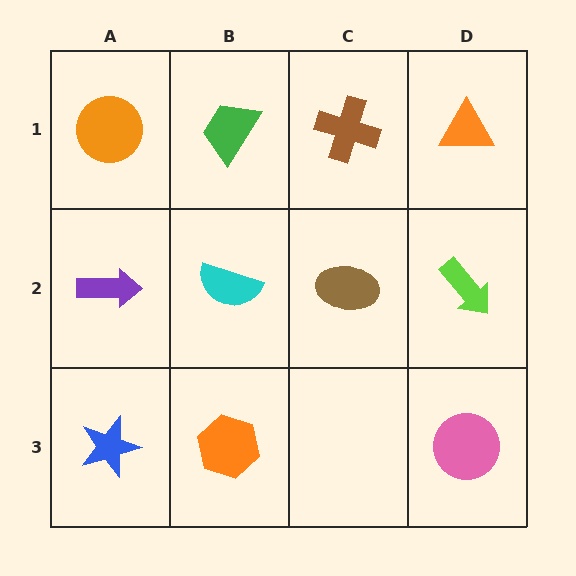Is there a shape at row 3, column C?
No, that cell is empty.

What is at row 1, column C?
A brown cross.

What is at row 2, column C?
A brown ellipse.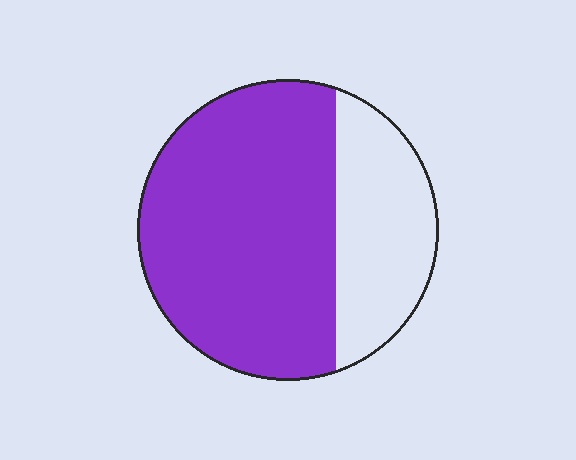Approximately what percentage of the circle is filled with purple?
Approximately 70%.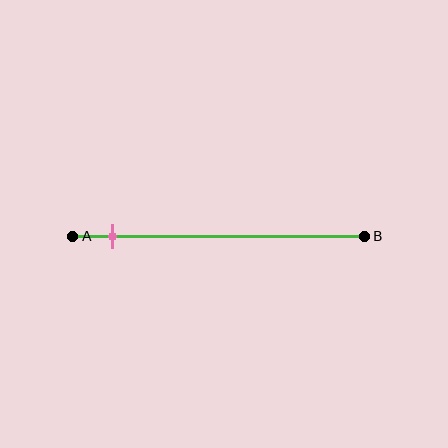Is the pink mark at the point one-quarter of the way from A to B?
No, the mark is at about 15% from A, not at the 25% one-quarter point.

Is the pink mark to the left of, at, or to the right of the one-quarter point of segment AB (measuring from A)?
The pink mark is to the left of the one-quarter point of segment AB.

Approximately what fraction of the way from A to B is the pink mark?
The pink mark is approximately 15% of the way from A to B.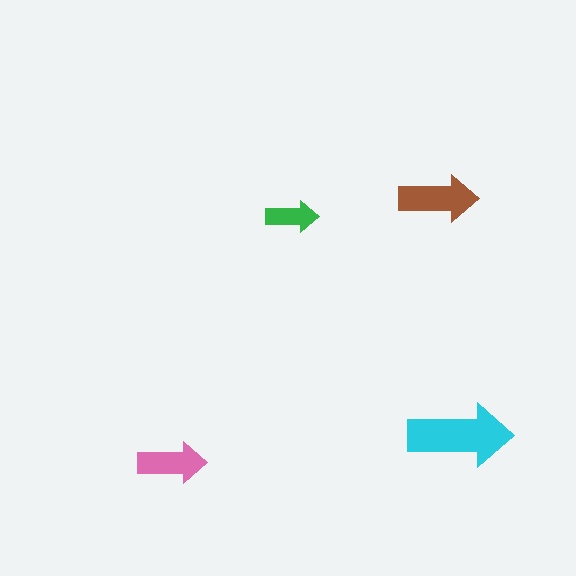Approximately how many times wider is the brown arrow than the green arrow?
About 1.5 times wider.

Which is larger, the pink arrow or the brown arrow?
The brown one.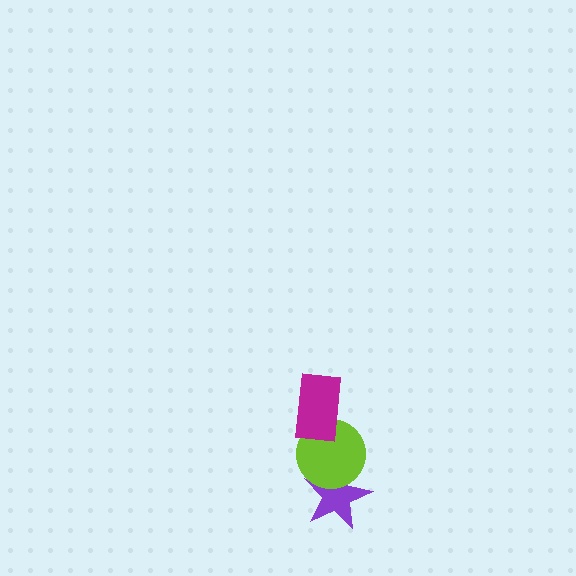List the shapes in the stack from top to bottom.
From top to bottom: the magenta rectangle, the lime circle, the purple star.